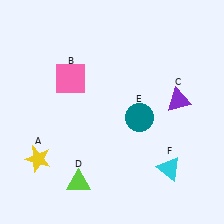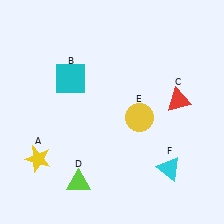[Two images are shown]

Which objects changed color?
B changed from pink to cyan. C changed from purple to red. E changed from teal to yellow.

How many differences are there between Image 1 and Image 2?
There are 3 differences between the two images.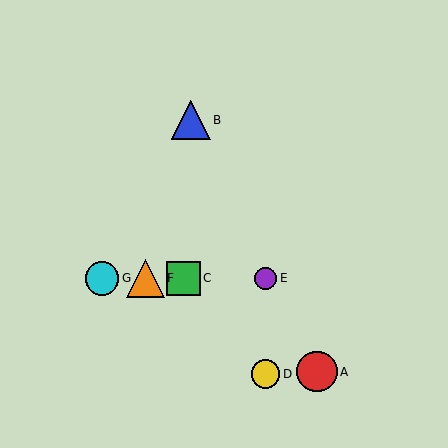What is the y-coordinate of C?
Object C is at y≈278.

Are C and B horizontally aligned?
No, C is at y≈278 and B is at y≈120.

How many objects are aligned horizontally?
4 objects (C, E, F, G) are aligned horizontally.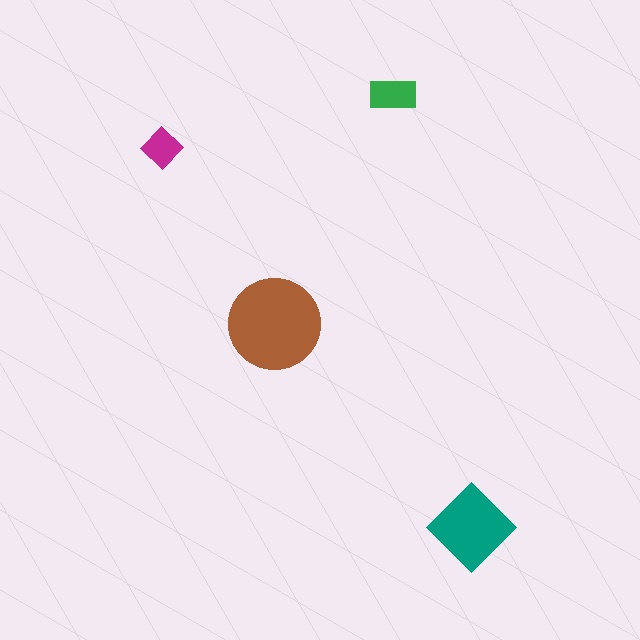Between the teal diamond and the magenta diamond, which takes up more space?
The teal diamond.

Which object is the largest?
The brown circle.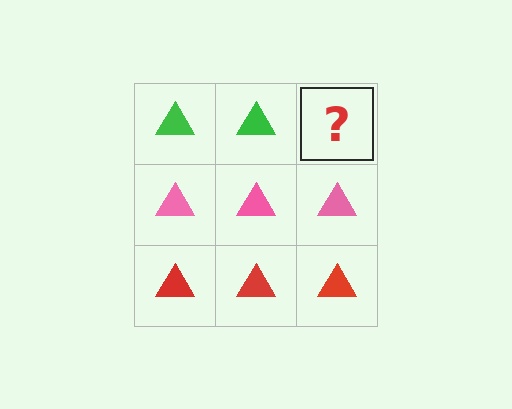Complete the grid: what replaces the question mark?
The question mark should be replaced with a green triangle.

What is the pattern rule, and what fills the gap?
The rule is that each row has a consistent color. The gap should be filled with a green triangle.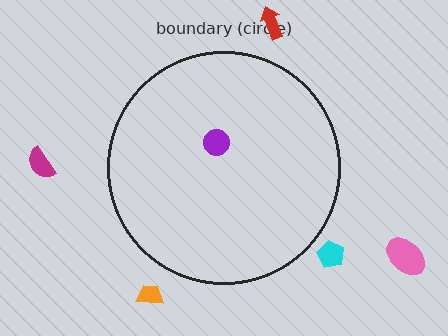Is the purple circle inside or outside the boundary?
Inside.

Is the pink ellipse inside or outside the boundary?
Outside.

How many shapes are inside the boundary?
1 inside, 5 outside.